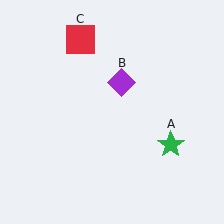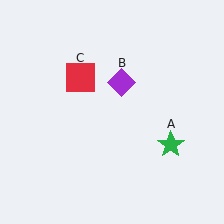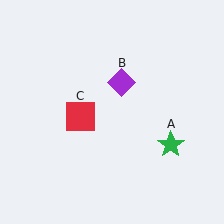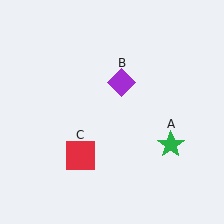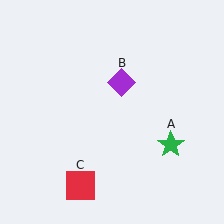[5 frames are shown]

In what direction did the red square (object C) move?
The red square (object C) moved down.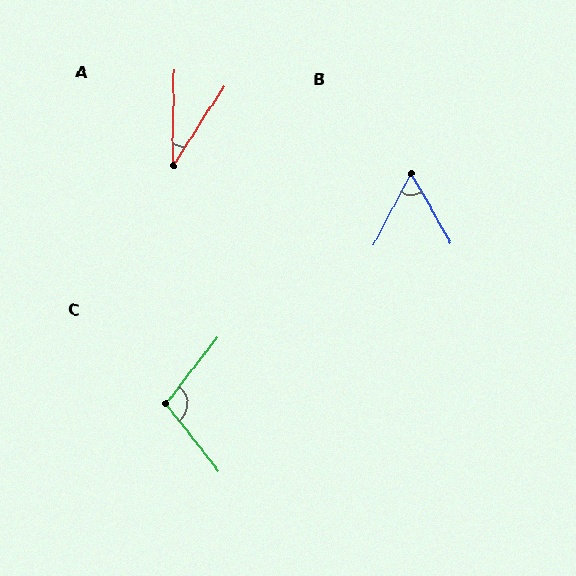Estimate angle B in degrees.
Approximately 57 degrees.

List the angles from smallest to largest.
A (32°), B (57°), C (104°).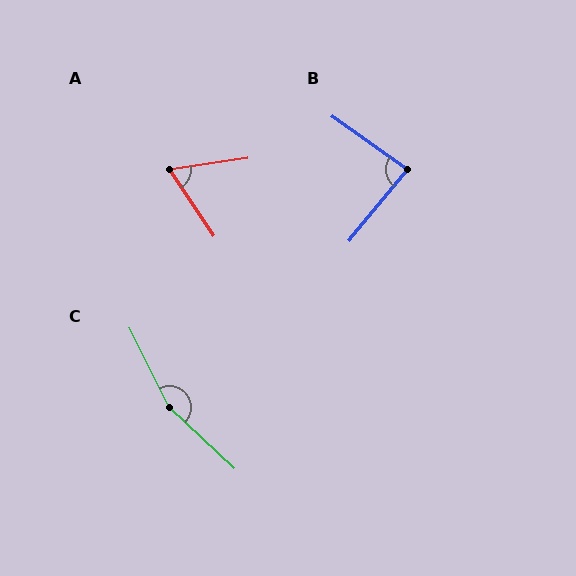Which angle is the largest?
C, at approximately 160 degrees.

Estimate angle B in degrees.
Approximately 86 degrees.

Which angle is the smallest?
A, at approximately 65 degrees.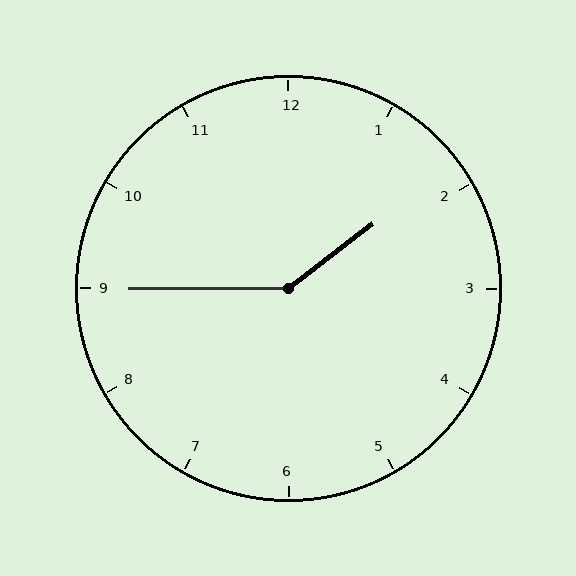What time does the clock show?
1:45.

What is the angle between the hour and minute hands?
Approximately 142 degrees.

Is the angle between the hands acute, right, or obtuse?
It is obtuse.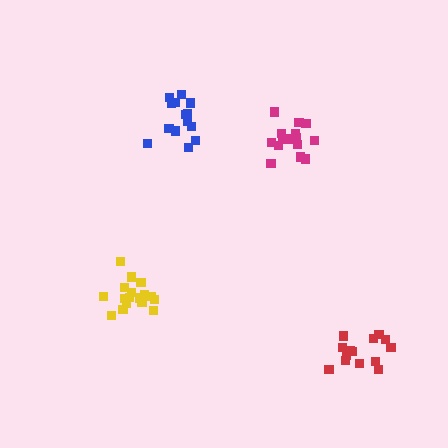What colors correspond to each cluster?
The clusters are colored: blue, red, yellow, magenta.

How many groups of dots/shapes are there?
There are 4 groups.